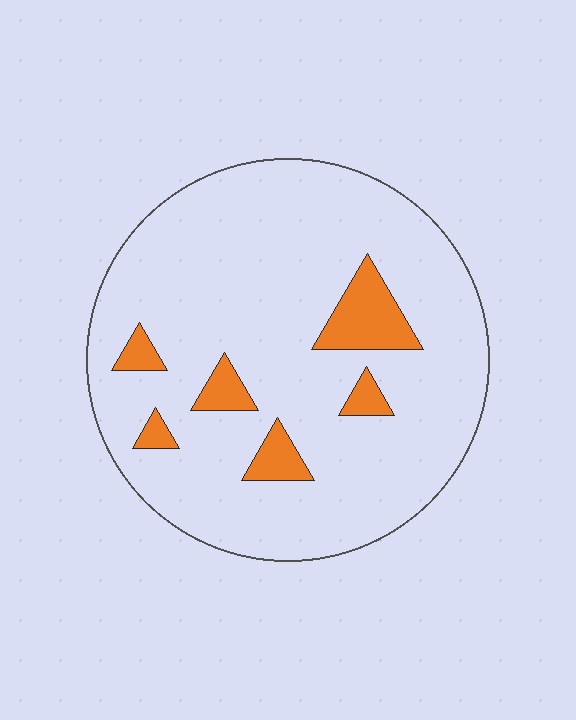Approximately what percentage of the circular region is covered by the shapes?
Approximately 10%.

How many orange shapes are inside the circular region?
6.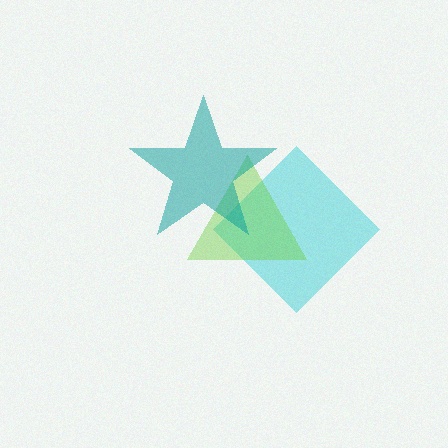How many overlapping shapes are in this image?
There are 3 overlapping shapes in the image.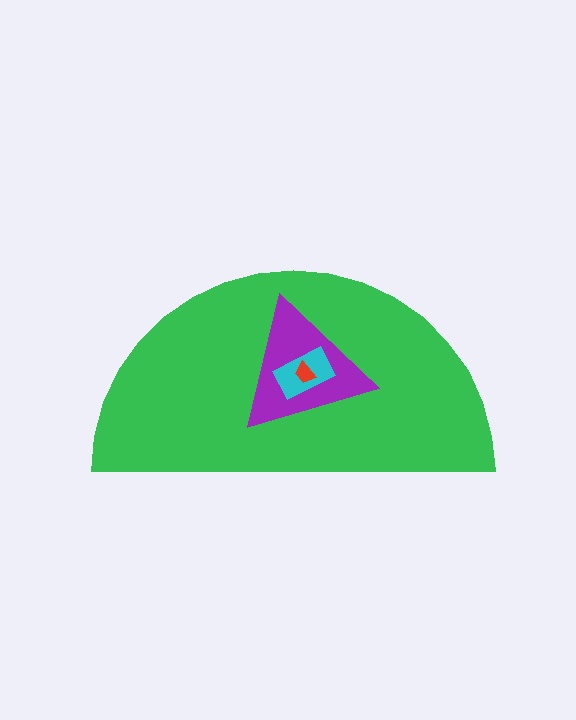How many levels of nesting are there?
4.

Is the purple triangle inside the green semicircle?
Yes.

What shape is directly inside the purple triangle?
The cyan rectangle.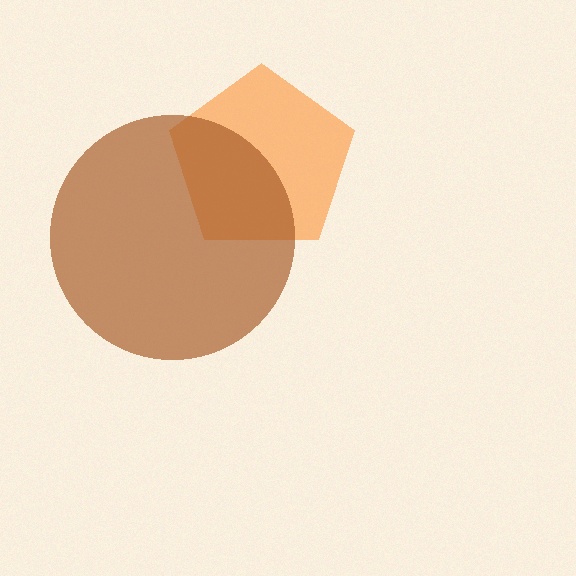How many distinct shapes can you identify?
There are 2 distinct shapes: an orange pentagon, a brown circle.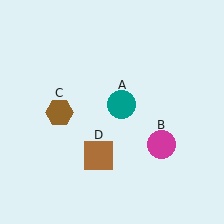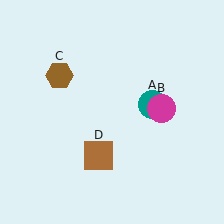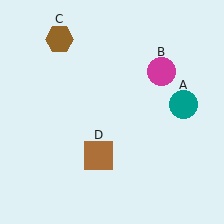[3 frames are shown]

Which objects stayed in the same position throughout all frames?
Brown square (object D) remained stationary.